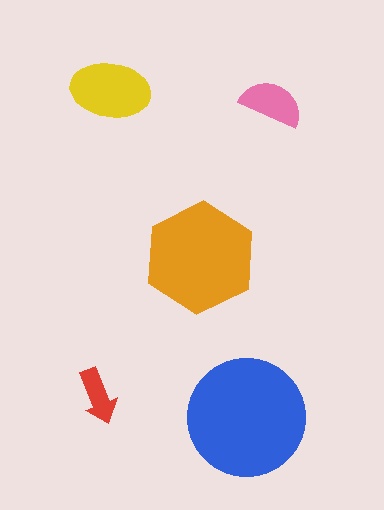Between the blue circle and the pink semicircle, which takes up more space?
The blue circle.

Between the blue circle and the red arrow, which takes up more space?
The blue circle.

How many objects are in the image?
There are 5 objects in the image.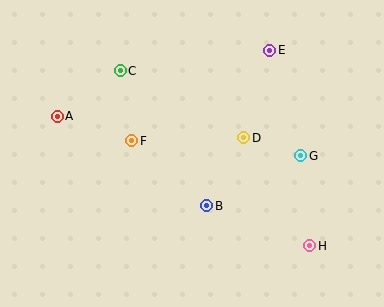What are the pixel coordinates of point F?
Point F is at (132, 141).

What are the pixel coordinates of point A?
Point A is at (57, 116).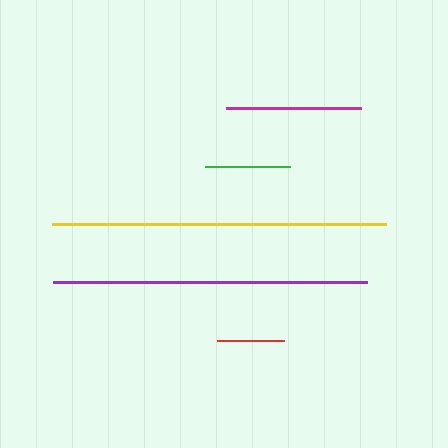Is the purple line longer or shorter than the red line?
The purple line is longer than the red line.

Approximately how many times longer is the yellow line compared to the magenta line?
The yellow line is approximately 2.5 times the length of the magenta line.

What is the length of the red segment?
The red segment is approximately 68 pixels long.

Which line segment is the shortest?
The red line is the shortest at approximately 68 pixels.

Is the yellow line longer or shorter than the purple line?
The yellow line is longer than the purple line.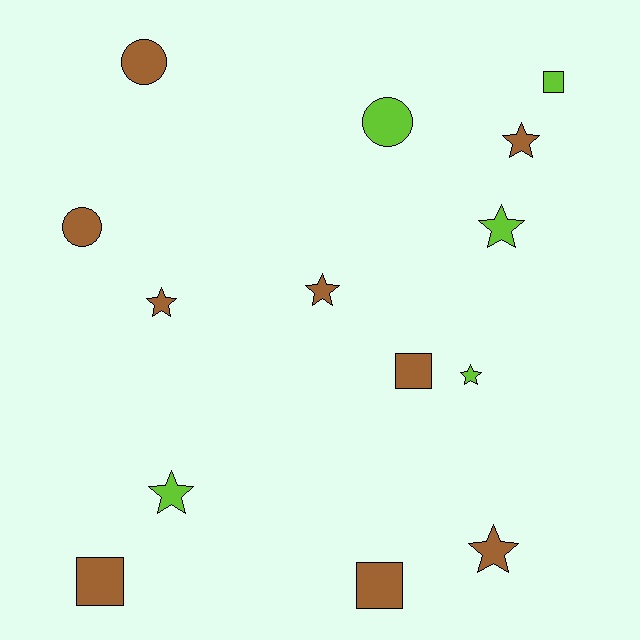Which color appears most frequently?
Brown, with 9 objects.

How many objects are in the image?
There are 14 objects.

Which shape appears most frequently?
Star, with 7 objects.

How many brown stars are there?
There are 4 brown stars.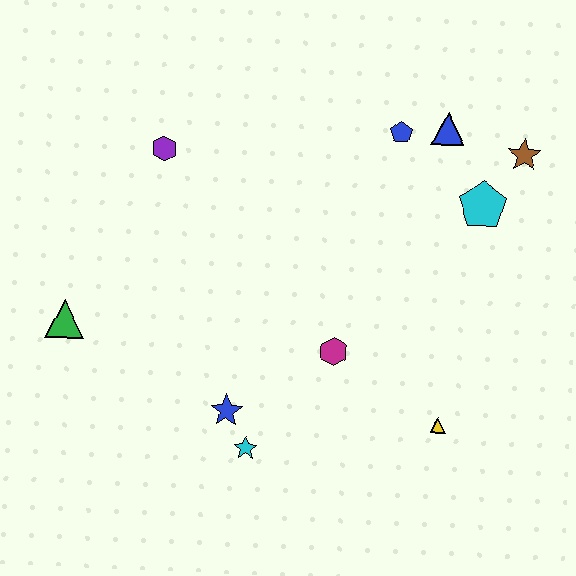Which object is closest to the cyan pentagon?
The brown star is closest to the cyan pentagon.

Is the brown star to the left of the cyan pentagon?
No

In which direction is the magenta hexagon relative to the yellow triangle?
The magenta hexagon is to the left of the yellow triangle.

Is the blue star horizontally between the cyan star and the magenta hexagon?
No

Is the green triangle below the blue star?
No